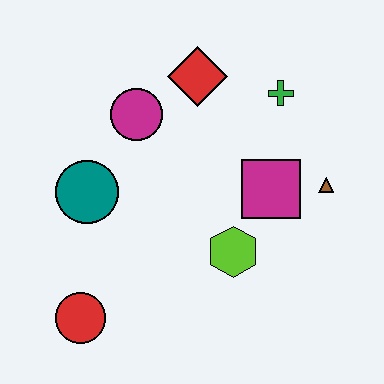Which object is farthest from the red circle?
The green cross is farthest from the red circle.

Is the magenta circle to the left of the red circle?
No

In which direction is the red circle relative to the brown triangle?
The red circle is to the left of the brown triangle.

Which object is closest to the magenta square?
The brown triangle is closest to the magenta square.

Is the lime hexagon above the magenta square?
No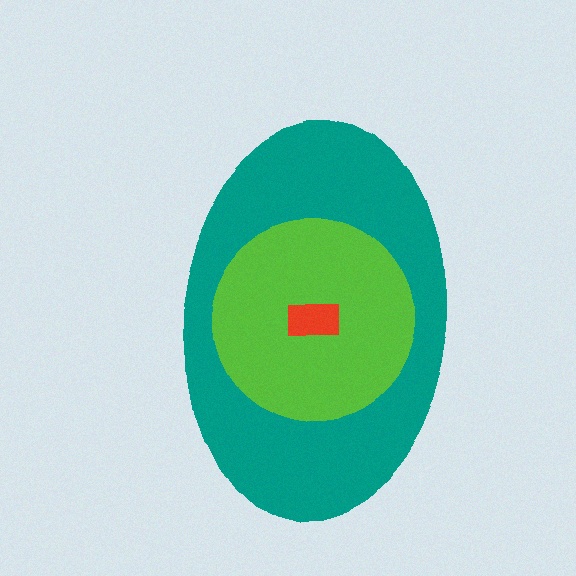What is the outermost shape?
The teal ellipse.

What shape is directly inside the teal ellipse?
The lime circle.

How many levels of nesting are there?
3.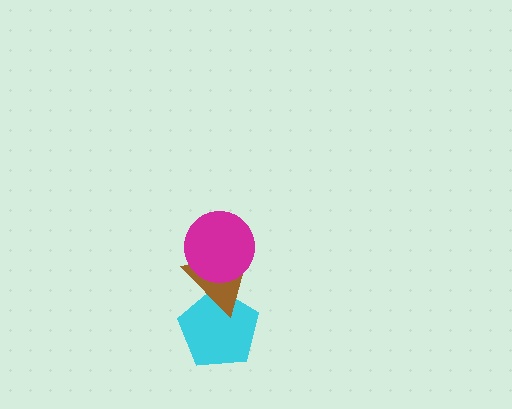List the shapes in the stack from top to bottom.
From top to bottom: the magenta circle, the brown triangle, the cyan pentagon.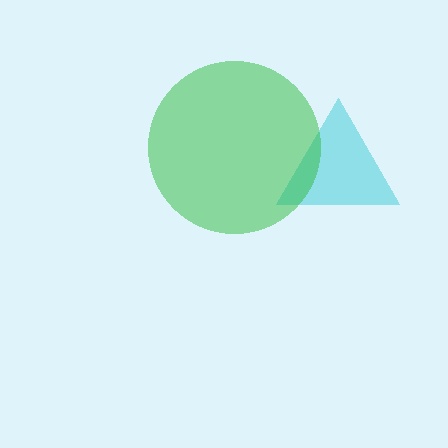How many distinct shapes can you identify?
There are 2 distinct shapes: a cyan triangle, a green circle.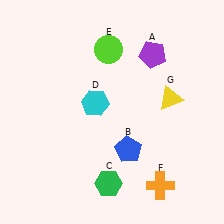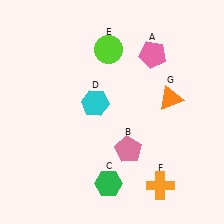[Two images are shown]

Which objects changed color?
A changed from purple to pink. B changed from blue to pink. G changed from yellow to orange.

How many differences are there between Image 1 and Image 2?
There are 3 differences between the two images.